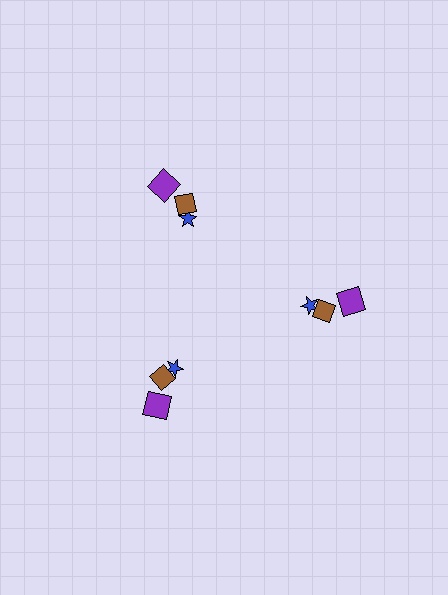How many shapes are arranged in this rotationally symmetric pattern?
There are 9 shapes, arranged in 3 groups of 3.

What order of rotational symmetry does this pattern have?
This pattern has 3-fold rotational symmetry.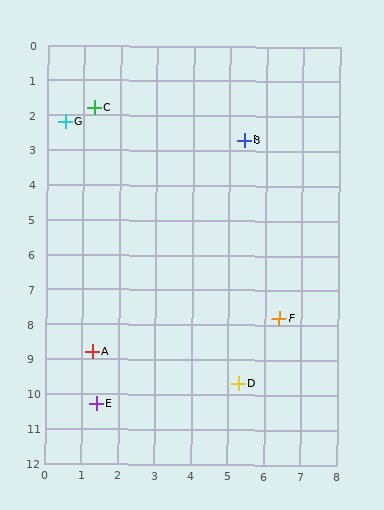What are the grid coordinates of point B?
Point B is at approximately (5.4, 2.7).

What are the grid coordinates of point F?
Point F is at approximately (6.4, 7.8).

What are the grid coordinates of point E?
Point E is at approximately (1.4, 10.3).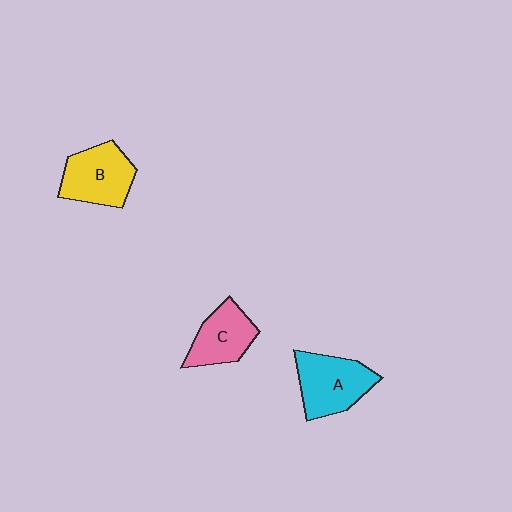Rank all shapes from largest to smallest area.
From largest to smallest: A (cyan), B (yellow), C (pink).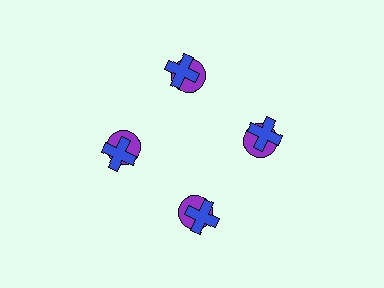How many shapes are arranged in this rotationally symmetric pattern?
There are 8 shapes, arranged in 4 groups of 2.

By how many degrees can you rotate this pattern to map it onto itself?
The pattern maps onto itself every 90 degrees of rotation.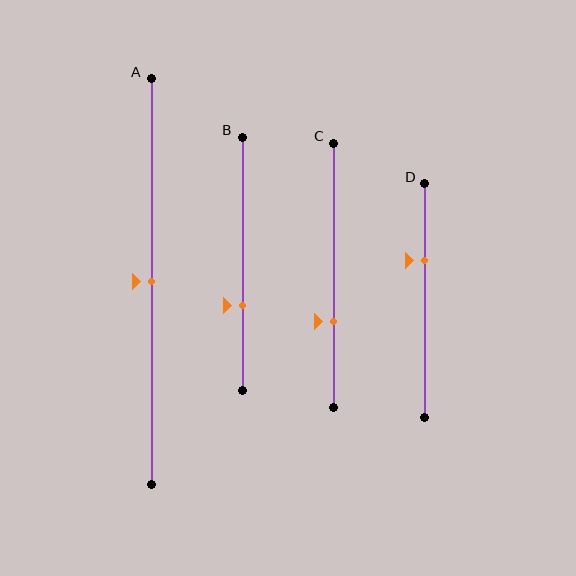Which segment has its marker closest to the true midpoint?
Segment A has its marker closest to the true midpoint.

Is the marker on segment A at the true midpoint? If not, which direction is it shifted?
Yes, the marker on segment A is at the true midpoint.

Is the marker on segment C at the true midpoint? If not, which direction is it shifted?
No, the marker on segment C is shifted downward by about 18% of the segment length.